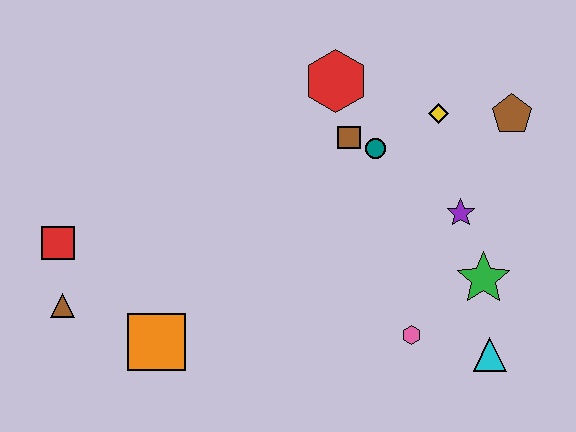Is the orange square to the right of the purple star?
No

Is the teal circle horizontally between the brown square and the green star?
Yes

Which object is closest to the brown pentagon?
The yellow diamond is closest to the brown pentagon.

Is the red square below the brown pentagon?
Yes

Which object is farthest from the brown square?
The brown triangle is farthest from the brown square.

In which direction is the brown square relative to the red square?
The brown square is to the right of the red square.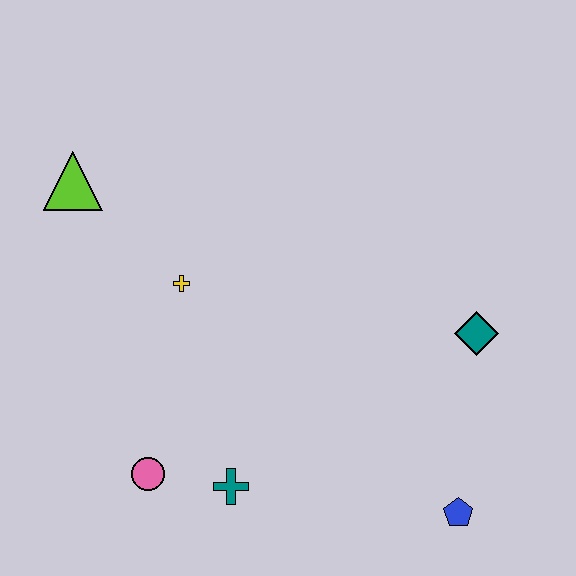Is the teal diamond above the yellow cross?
No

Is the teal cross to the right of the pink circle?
Yes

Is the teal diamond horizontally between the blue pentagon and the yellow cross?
No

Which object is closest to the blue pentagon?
The teal diamond is closest to the blue pentagon.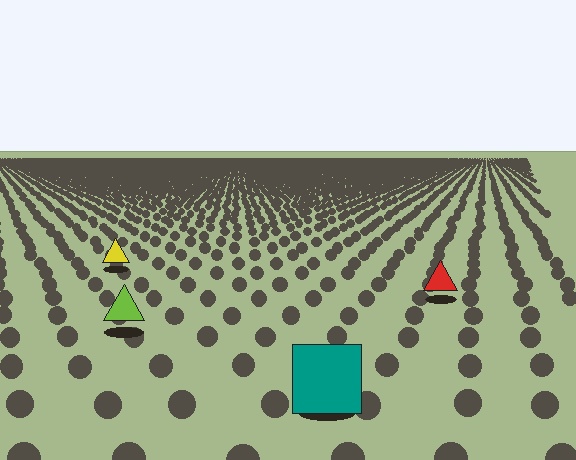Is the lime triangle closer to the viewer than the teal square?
No. The teal square is closer — you can tell from the texture gradient: the ground texture is coarser near it.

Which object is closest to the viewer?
The teal square is closest. The texture marks near it are larger and more spread out.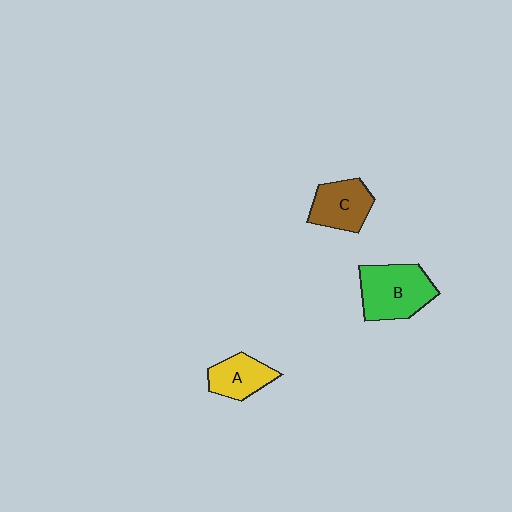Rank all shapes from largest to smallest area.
From largest to smallest: B (green), C (brown), A (yellow).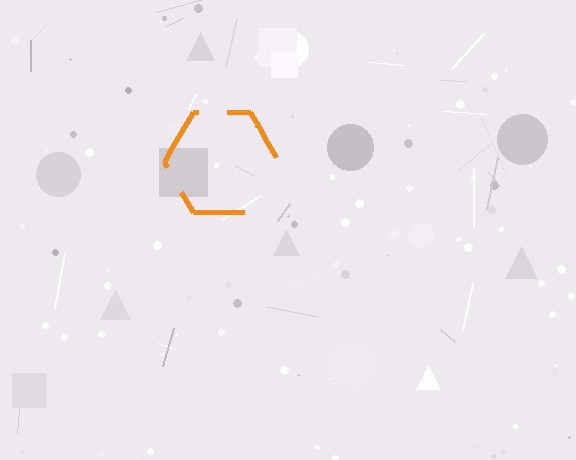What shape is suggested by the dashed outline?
The dashed outline suggests a hexagon.